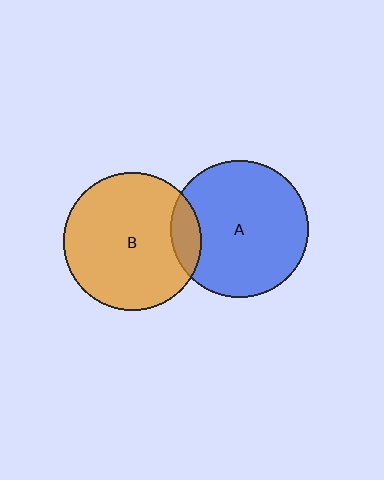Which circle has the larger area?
Circle B (orange).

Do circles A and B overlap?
Yes.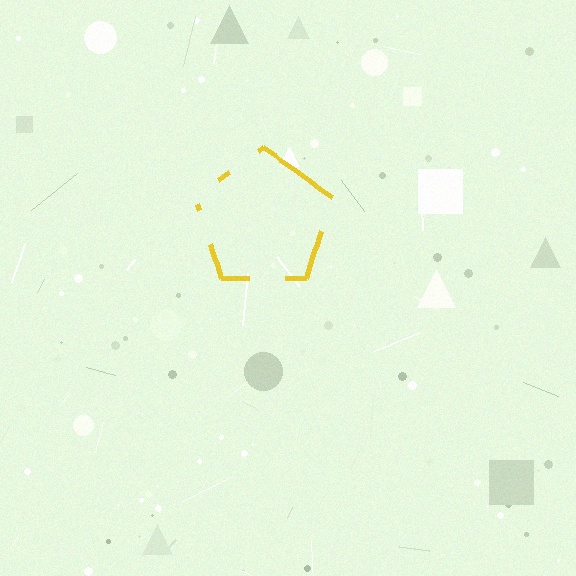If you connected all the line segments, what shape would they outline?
They would outline a pentagon.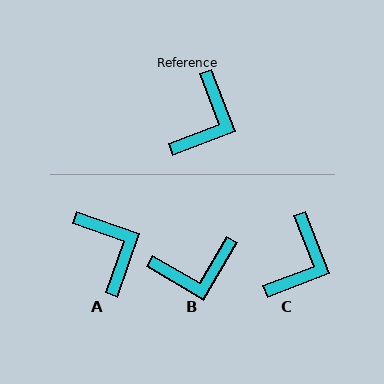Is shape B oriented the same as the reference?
No, it is off by about 52 degrees.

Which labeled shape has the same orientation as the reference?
C.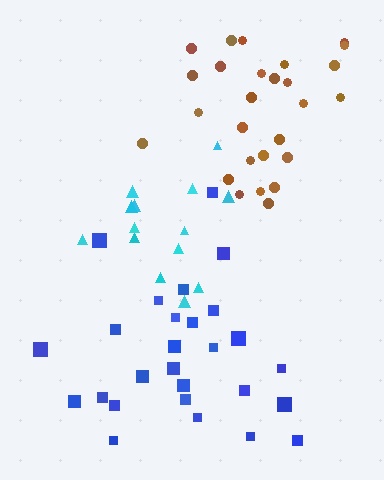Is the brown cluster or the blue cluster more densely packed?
Brown.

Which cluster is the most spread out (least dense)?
Blue.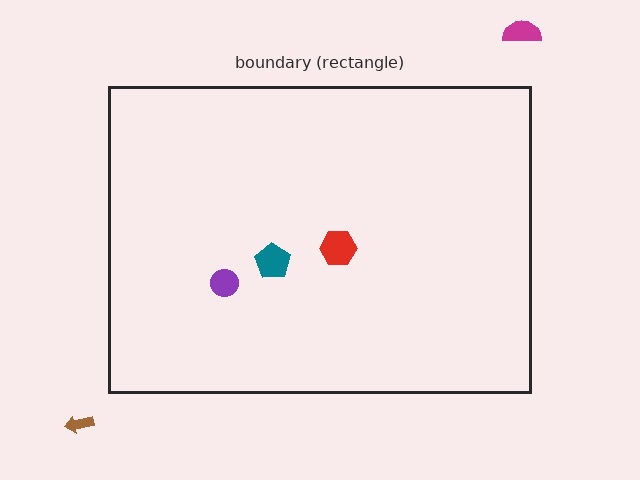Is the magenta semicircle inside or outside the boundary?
Outside.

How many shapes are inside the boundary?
3 inside, 2 outside.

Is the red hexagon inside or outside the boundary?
Inside.